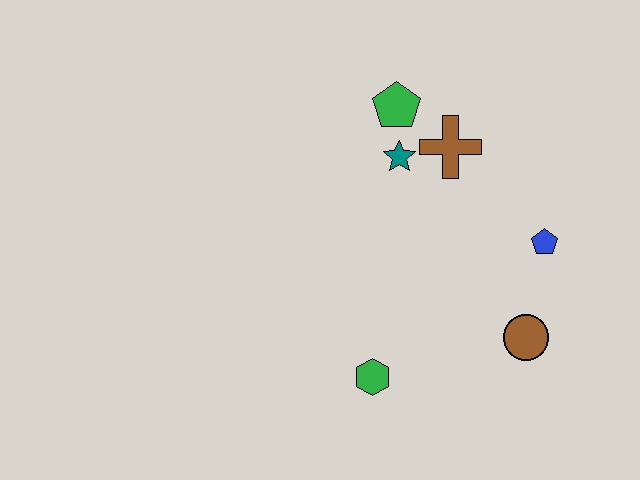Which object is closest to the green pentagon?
The teal star is closest to the green pentagon.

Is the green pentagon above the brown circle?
Yes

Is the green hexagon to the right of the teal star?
No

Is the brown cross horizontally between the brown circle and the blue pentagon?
No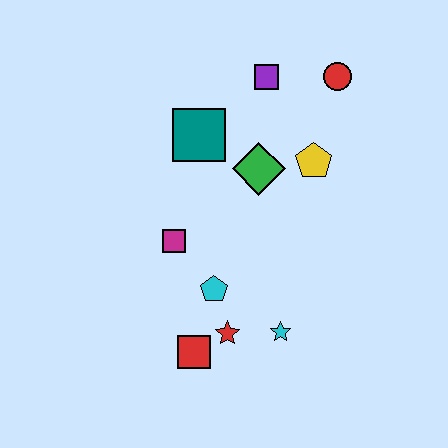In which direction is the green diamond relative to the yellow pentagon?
The green diamond is to the left of the yellow pentagon.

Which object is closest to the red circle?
The purple square is closest to the red circle.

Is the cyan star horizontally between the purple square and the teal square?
No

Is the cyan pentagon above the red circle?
No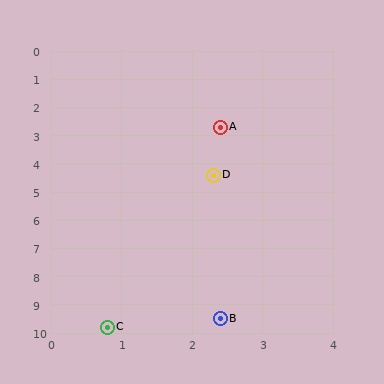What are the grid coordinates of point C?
Point C is at approximately (0.8, 9.8).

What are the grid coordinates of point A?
Point A is at approximately (2.4, 2.7).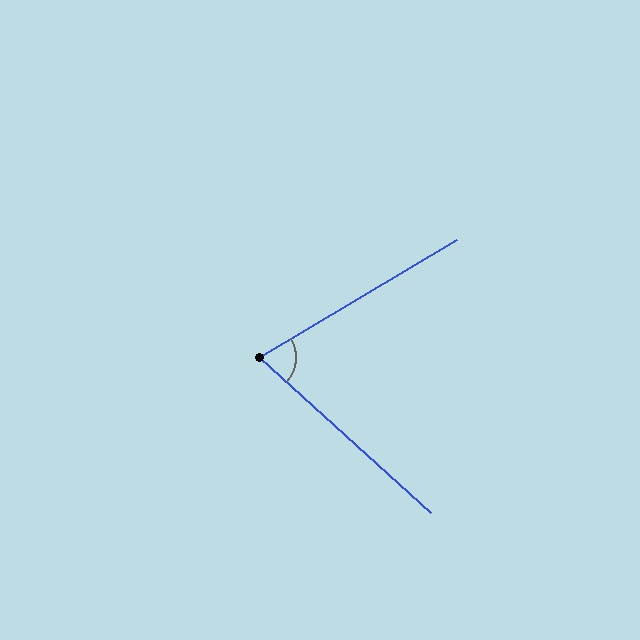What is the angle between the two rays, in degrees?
Approximately 73 degrees.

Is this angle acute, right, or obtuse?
It is acute.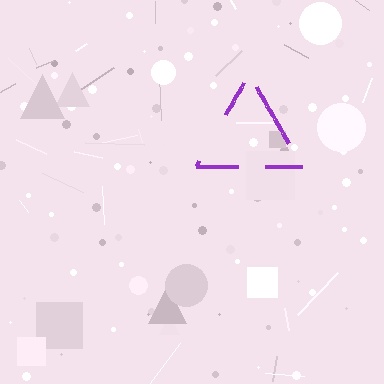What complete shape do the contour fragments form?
The contour fragments form a triangle.